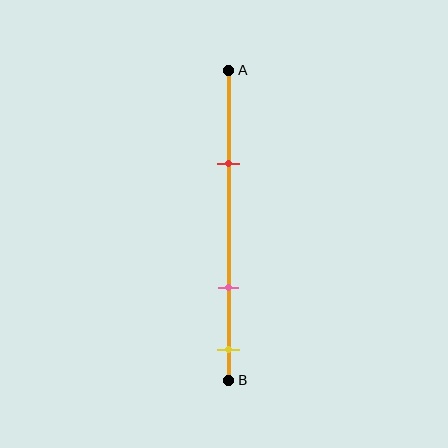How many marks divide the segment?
There are 3 marks dividing the segment.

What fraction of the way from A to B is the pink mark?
The pink mark is approximately 70% (0.7) of the way from A to B.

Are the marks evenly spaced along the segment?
No, the marks are not evenly spaced.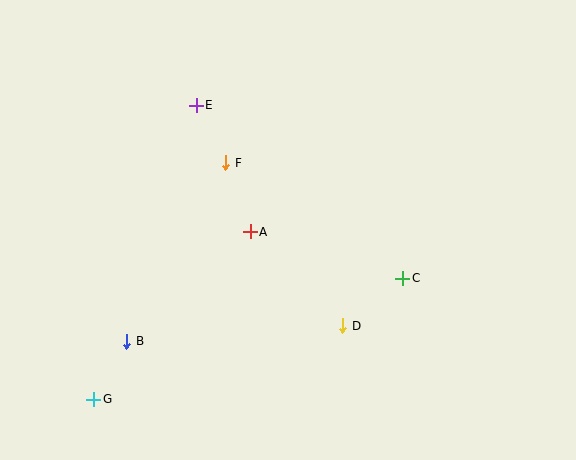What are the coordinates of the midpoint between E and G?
The midpoint between E and G is at (145, 252).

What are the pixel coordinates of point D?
Point D is at (343, 326).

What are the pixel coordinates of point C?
Point C is at (403, 278).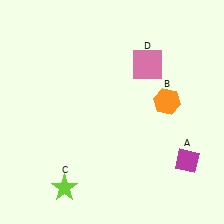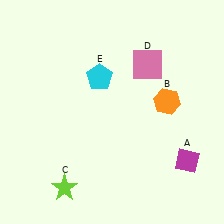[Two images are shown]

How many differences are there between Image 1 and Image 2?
There is 1 difference between the two images.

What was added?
A cyan pentagon (E) was added in Image 2.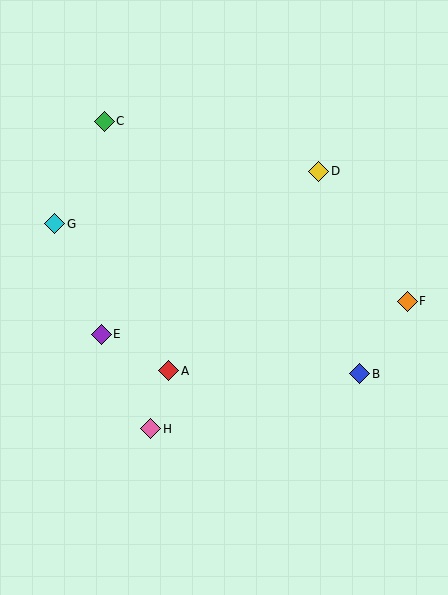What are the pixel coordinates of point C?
Point C is at (104, 121).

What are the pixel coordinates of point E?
Point E is at (101, 334).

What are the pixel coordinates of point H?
Point H is at (151, 429).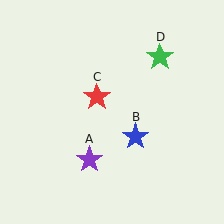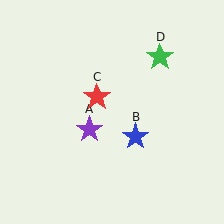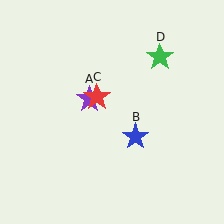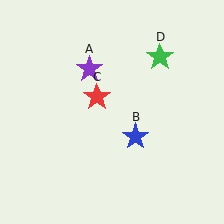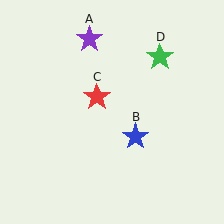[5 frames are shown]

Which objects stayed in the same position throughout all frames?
Blue star (object B) and red star (object C) and green star (object D) remained stationary.